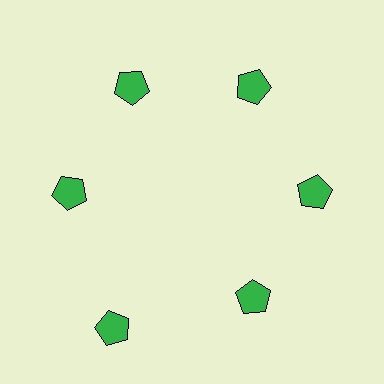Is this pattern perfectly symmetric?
No. The 6 green pentagons are arranged in a ring, but one element near the 7 o'clock position is pushed outward from the center, breaking the 6-fold rotational symmetry.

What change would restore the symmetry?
The symmetry would be restored by moving it inward, back onto the ring so that all 6 pentagons sit at equal angles and equal distance from the center.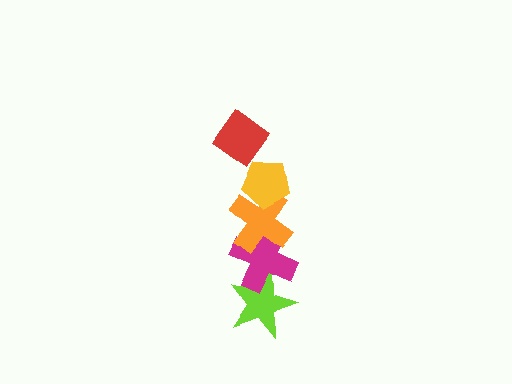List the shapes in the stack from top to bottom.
From top to bottom: the red diamond, the yellow pentagon, the orange cross, the magenta cross, the lime star.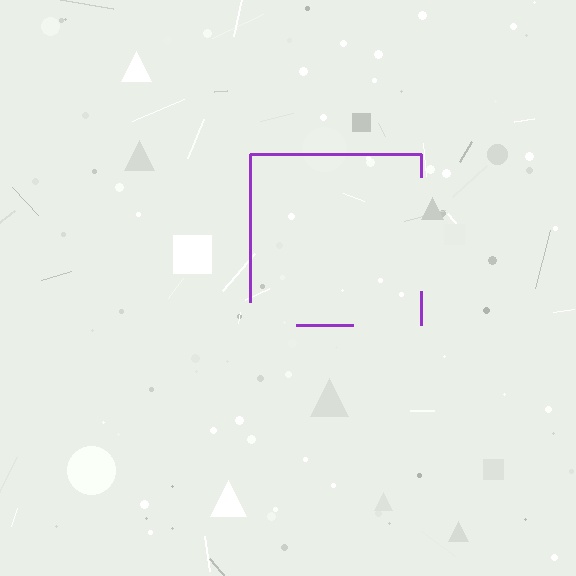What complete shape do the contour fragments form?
The contour fragments form a square.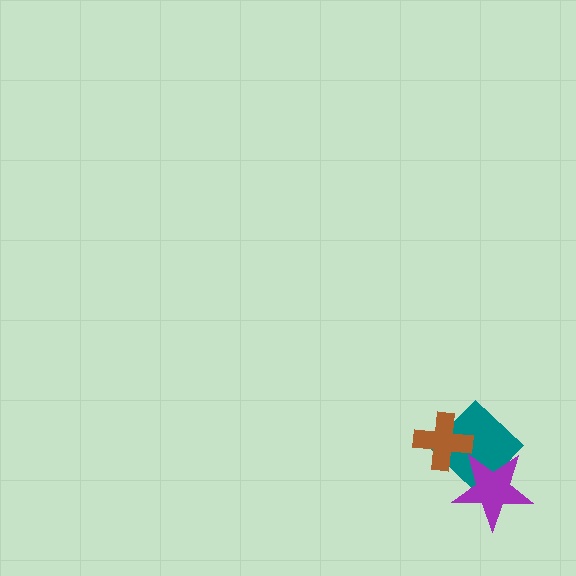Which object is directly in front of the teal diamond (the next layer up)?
The purple star is directly in front of the teal diamond.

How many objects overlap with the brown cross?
1 object overlaps with the brown cross.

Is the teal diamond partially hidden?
Yes, it is partially covered by another shape.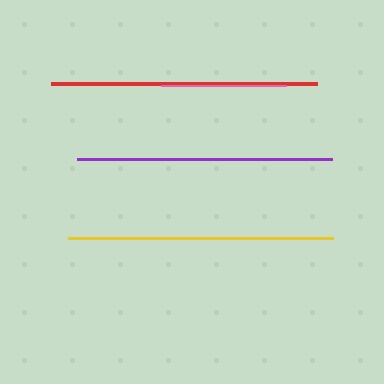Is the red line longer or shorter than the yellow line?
The red line is longer than the yellow line.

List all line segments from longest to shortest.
From longest to shortest: red, yellow, purple, pink.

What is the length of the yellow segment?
The yellow segment is approximately 265 pixels long.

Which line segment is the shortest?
The pink line is the shortest at approximately 125 pixels.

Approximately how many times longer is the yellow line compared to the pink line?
The yellow line is approximately 2.1 times the length of the pink line.